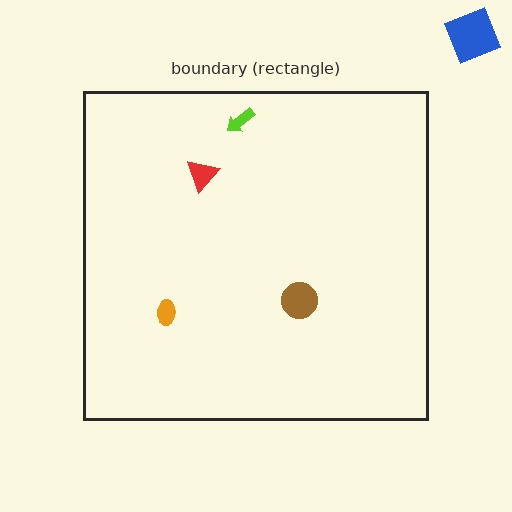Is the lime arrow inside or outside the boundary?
Inside.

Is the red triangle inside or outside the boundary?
Inside.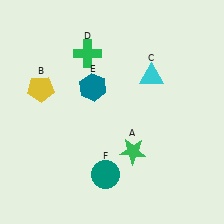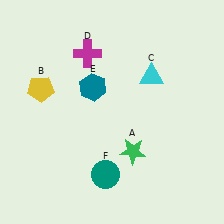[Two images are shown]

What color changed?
The cross (D) changed from green in Image 1 to magenta in Image 2.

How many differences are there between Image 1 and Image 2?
There is 1 difference between the two images.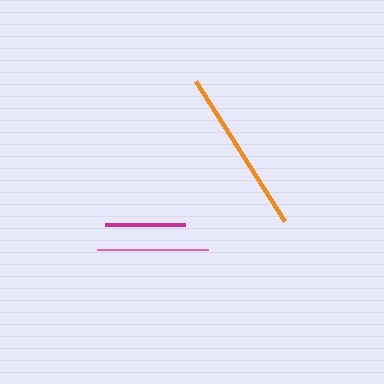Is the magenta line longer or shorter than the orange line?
The orange line is longer than the magenta line.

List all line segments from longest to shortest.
From longest to shortest: orange, pink, magenta.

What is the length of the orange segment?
The orange segment is approximately 165 pixels long.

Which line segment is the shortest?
The magenta line is the shortest at approximately 80 pixels.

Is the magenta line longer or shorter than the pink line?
The pink line is longer than the magenta line.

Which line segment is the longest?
The orange line is the longest at approximately 165 pixels.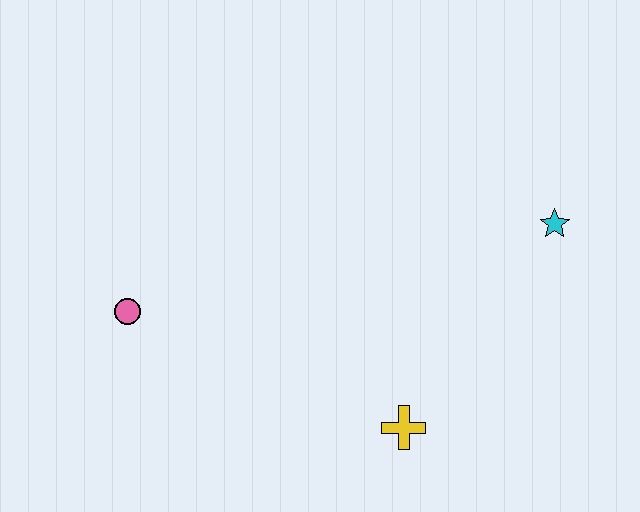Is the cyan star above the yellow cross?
Yes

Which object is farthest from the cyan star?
The pink circle is farthest from the cyan star.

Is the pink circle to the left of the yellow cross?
Yes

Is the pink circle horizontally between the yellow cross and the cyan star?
No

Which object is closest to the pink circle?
The yellow cross is closest to the pink circle.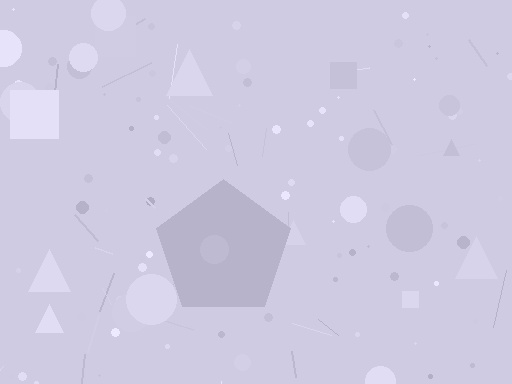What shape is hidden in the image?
A pentagon is hidden in the image.